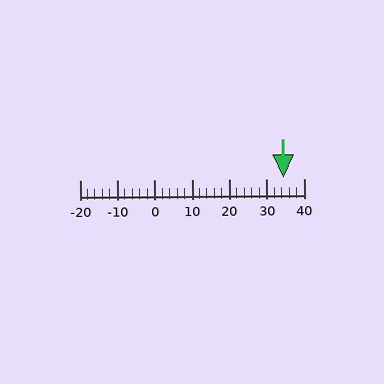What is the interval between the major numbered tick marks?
The major tick marks are spaced 10 units apart.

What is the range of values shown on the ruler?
The ruler shows values from -20 to 40.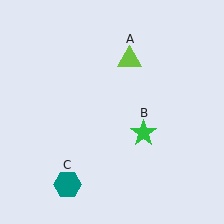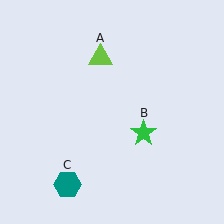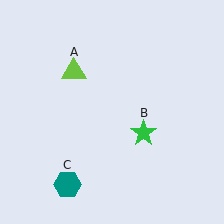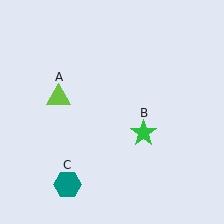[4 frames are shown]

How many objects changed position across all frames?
1 object changed position: lime triangle (object A).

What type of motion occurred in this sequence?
The lime triangle (object A) rotated counterclockwise around the center of the scene.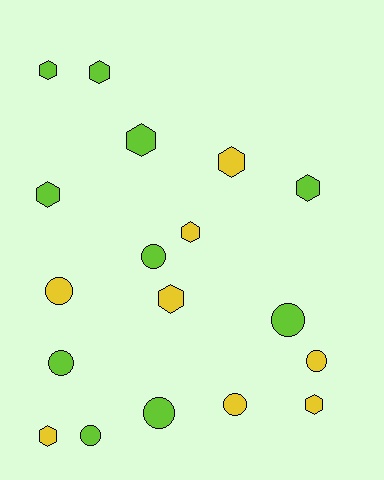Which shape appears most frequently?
Hexagon, with 10 objects.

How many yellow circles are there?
There are 3 yellow circles.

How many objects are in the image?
There are 18 objects.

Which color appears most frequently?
Lime, with 10 objects.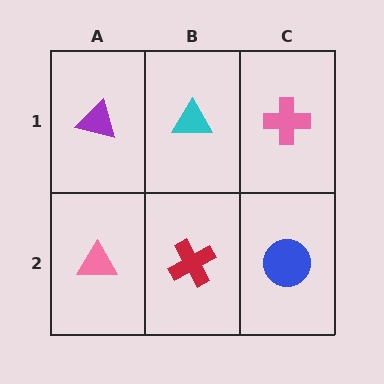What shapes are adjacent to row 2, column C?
A pink cross (row 1, column C), a red cross (row 2, column B).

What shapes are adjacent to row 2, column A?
A purple triangle (row 1, column A), a red cross (row 2, column B).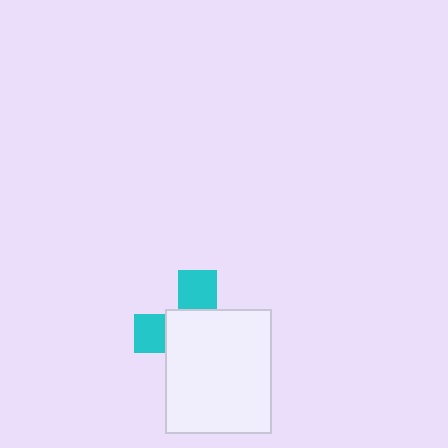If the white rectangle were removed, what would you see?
You would see the complete cyan cross.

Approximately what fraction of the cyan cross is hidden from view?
Roughly 67% of the cyan cross is hidden behind the white rectangle.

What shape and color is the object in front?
The object in front is a white rectangle.